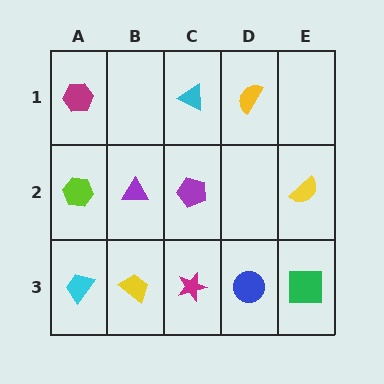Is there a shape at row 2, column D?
No, that cell is empty.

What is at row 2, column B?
A purple triangle.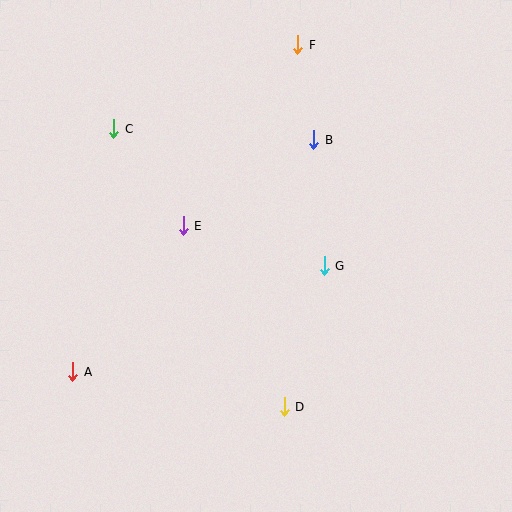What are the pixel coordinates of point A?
Point A is at (73, 372).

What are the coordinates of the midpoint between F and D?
The midpoint between F and D is at (291, 226).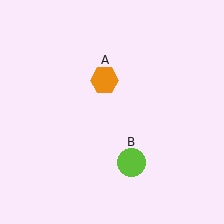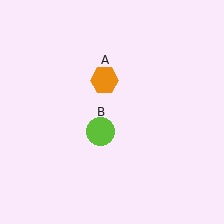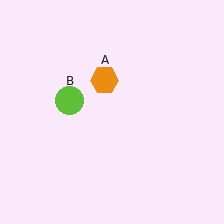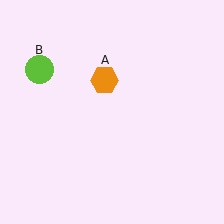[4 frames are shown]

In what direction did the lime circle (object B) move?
The lime circle (object B) moved up and to the left.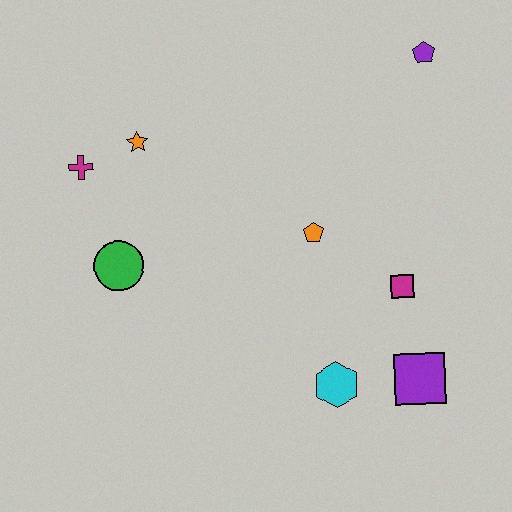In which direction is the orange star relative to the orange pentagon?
The orange star is to the left of the orange pentagon.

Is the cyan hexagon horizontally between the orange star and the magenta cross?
No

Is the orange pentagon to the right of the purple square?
No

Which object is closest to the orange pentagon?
The magenta square is closest to the orange pentagon.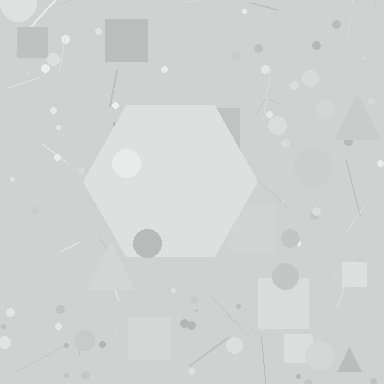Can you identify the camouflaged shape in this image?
The camouflaged shape is a hexagon.